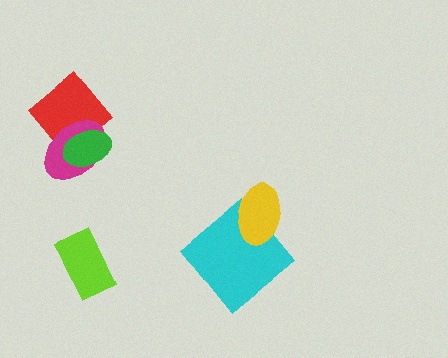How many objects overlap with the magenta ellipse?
2 objects overlap with the magenta ellipse.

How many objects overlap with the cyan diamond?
1 object overlaps with the cyan diamond.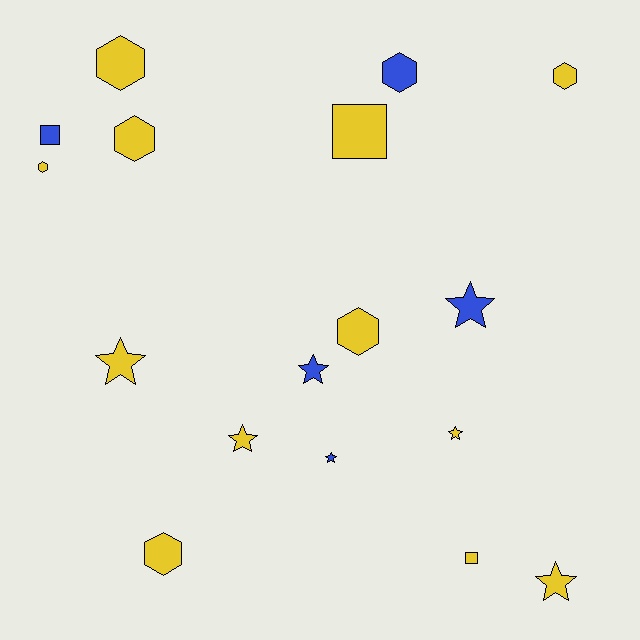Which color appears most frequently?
Yellow, with 12 objects.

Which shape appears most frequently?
Hexagon, with 7 objects.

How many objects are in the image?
There are 17 objects.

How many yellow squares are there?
There are 2 yellow squares.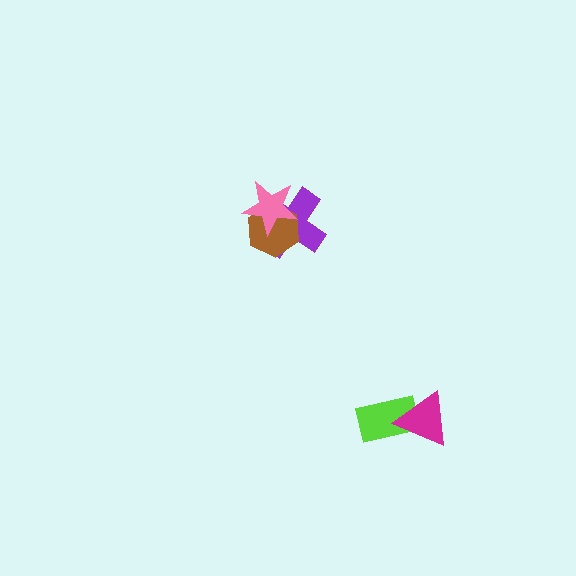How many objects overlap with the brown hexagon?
2 objects overlap with the brown hexagon.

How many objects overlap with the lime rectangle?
1 object overlaps with the lime rectangle.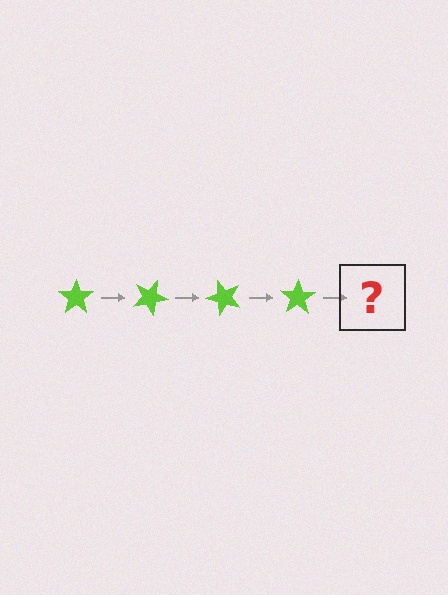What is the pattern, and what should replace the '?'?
The pattern is that the star rotates 25 degrees each step. The '?' should be a lime star rotated 100 degrees.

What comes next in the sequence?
The next element should be a lime star rotated 100 degrees.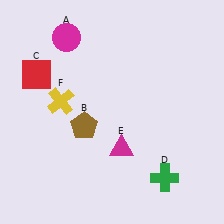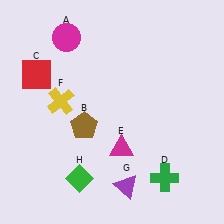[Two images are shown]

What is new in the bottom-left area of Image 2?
A green diamond (H) was added in the bottom-left area of Image 2.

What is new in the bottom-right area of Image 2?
A purple triangle (G) was added in the bottom-right area of Image 2.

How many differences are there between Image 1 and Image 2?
There are 2 differences between the two images.